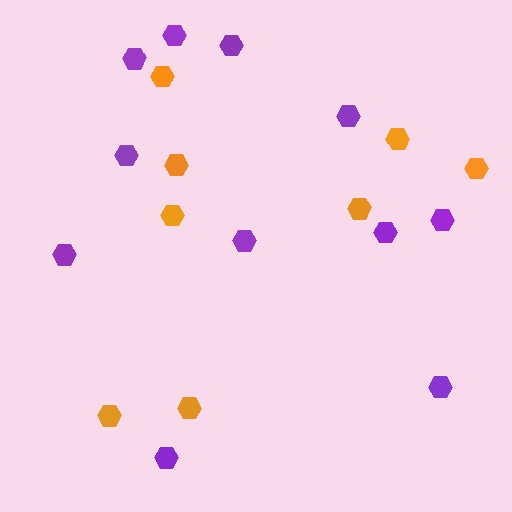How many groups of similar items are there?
There are 2 groups: one group of purple hexagons (11) and one group of orange hexagons (8).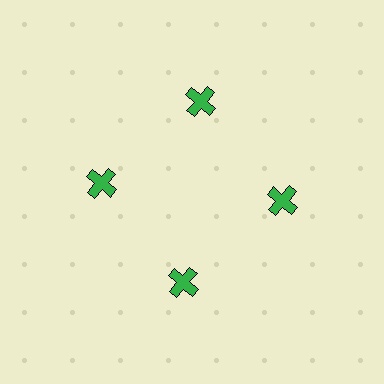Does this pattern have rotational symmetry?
Yes, this pattern has 4-fold rotational symmetry. It looks the same after rotating 90 degrees around the center.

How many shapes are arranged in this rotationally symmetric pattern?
There are 4 shapes, arranged in 4 groups of 1.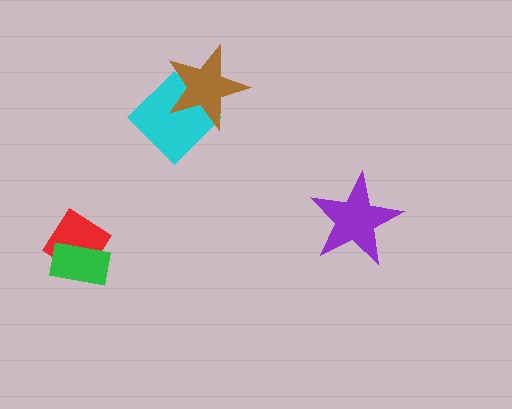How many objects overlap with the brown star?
1 object overlaps with the brown star.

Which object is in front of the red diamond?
The green rectangle is in front of the red diamond.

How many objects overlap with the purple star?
0 objects overlap with the purple star.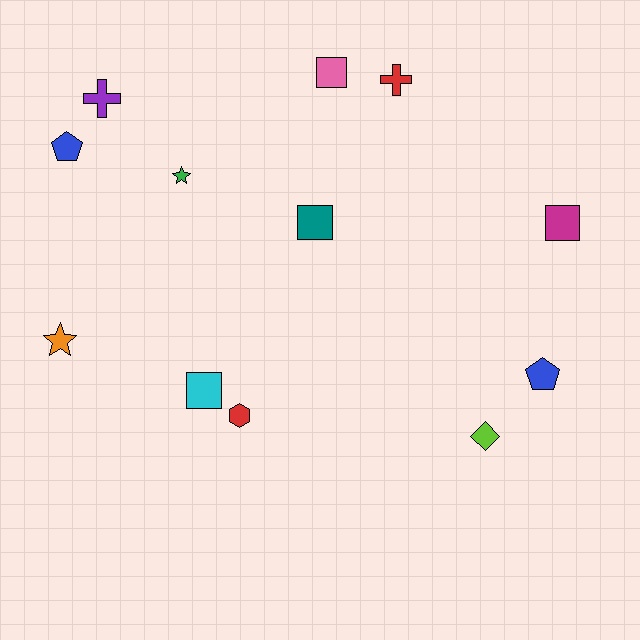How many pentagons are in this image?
There are 2 pentagons.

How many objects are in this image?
There are 12 objects.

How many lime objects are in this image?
There is 1 lime object.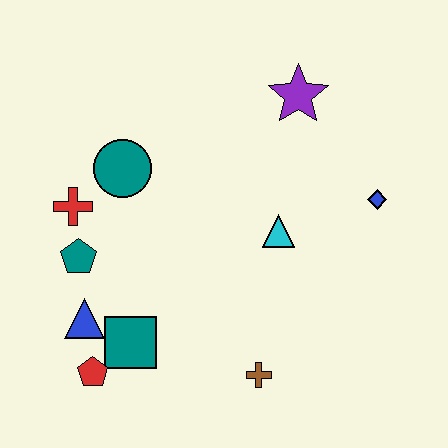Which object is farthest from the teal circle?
The blue diamond is farthest from the teal circle.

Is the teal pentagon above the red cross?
No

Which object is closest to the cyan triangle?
The blue diamond is closest to the cyan triangle.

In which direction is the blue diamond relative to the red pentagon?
The blue diamond is to the right of the red pentagon.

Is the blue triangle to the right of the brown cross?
No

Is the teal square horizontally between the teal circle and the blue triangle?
No